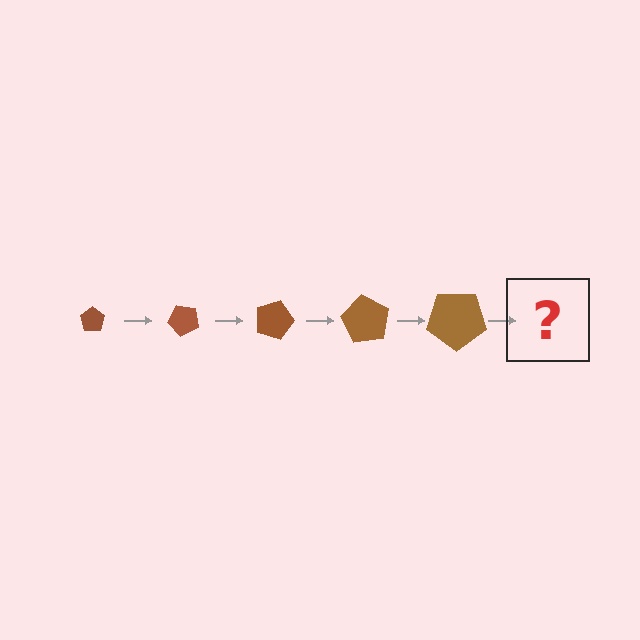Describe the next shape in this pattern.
It should be a pentagon, larger than the previous one and rotated 225 degrees from the start.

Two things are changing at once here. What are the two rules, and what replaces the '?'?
The two rules are that the pentagon grows larger each step and it rotates 45 degrees each step. The '?' should be a pentagon, larger than the previous one and rotated 225 degrees from the start.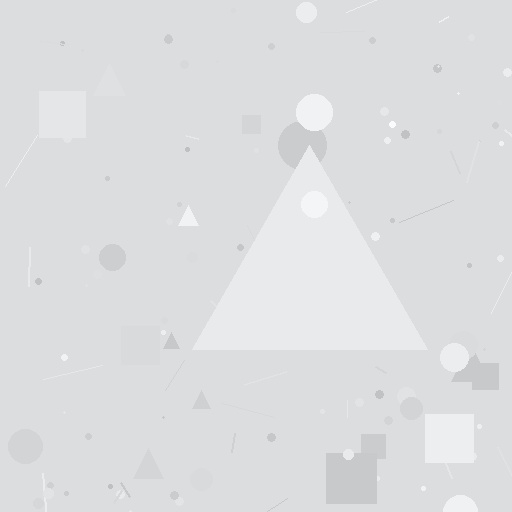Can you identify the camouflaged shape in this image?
The camouflaged shape is a triangle.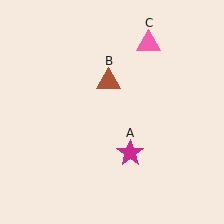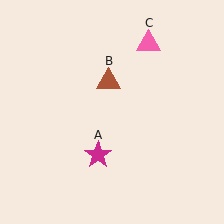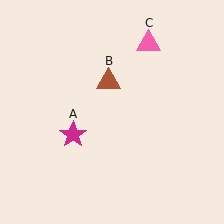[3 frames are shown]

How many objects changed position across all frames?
1 object changed position: magenta star (object A).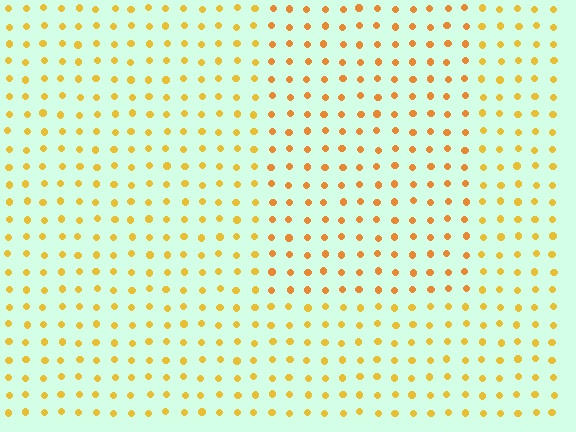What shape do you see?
I see a rectangle.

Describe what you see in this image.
The image is filled with small yellow elements in a uniform arrangement. A rectangle-shaped region is visible where the elements are tinted to a slightly different hue, forming a subtle color boundary.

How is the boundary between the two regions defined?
The boundary is defined purely by a slight shift in hue (about 19 degrees). Spacing, size, and orientation are identical on both sides.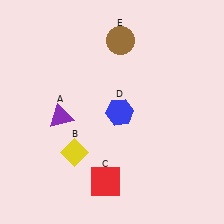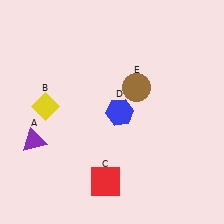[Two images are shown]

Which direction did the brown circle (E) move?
The brown circle (E) moved down.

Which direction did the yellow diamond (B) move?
The yellow diamond (B) moved up.